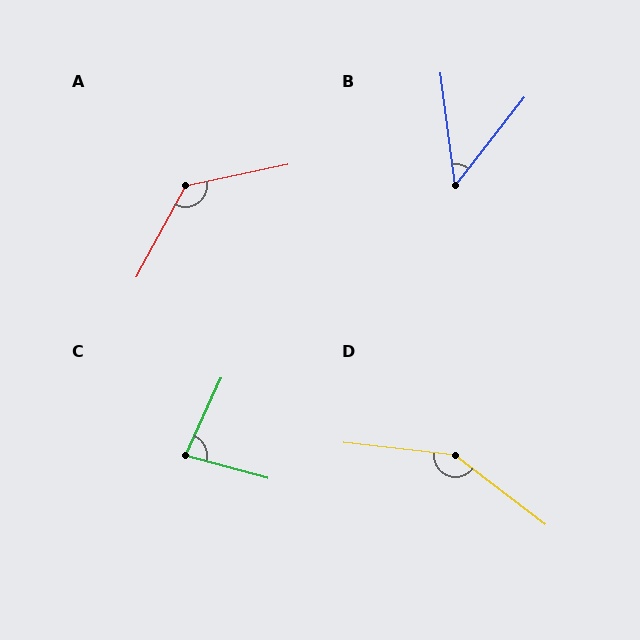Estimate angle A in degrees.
Approximately 130 degrees.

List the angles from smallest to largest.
B (45°), C (81°), A (130°), D (149°).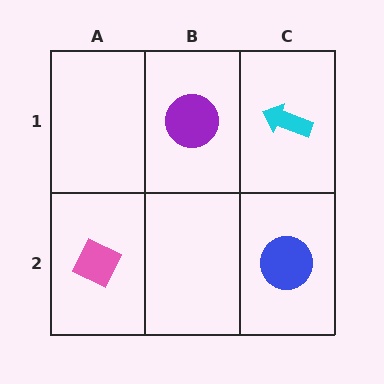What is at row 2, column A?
A pink diamond.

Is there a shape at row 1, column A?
No, that cell is empty.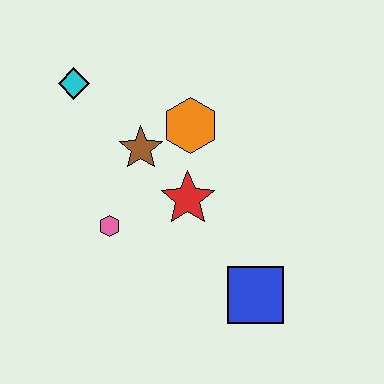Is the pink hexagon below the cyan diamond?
Yes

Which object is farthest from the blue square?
The cyan diamond is farthest from the blue square.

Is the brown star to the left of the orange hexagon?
Yes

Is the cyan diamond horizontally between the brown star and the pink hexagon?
No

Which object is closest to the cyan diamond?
The brown star is closest to the cyan diamond.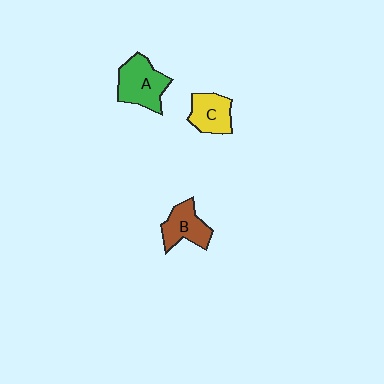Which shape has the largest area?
Shape A (green).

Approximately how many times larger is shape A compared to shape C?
Approximately 1.3 times.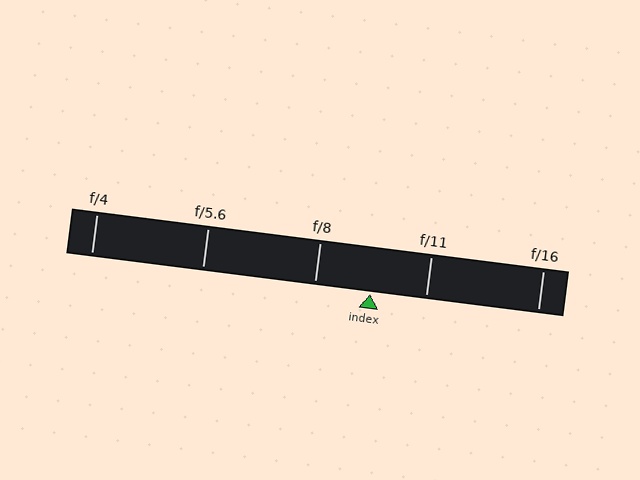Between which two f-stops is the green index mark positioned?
The index mark is between f/8 and f/11.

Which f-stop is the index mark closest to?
The index mark is closest to f/8.